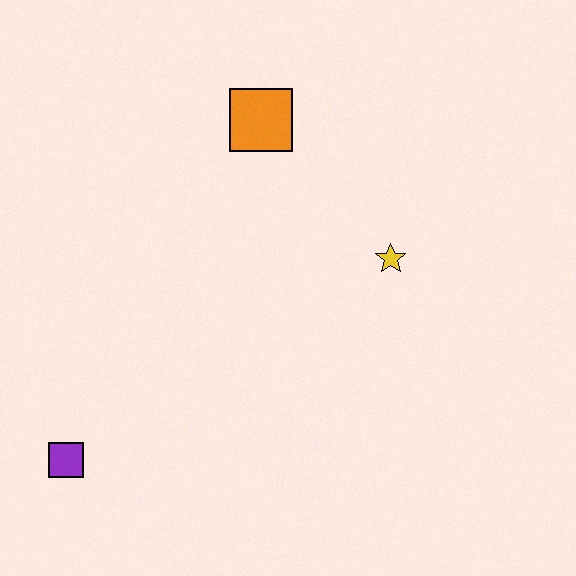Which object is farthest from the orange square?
The purple square is farthest from the orange square.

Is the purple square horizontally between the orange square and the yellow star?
No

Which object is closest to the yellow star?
The orange square is closest to the yellow star.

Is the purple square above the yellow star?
No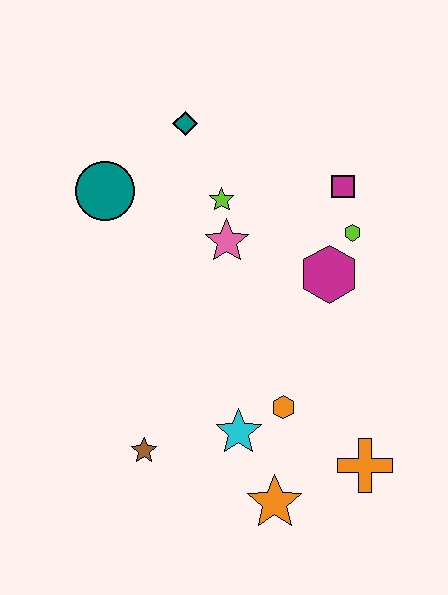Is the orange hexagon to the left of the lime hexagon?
Yes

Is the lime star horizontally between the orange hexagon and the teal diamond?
Yes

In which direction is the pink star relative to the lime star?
The pink star is below the lime star.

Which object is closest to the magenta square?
The lime hexagon is closest to the magenta square.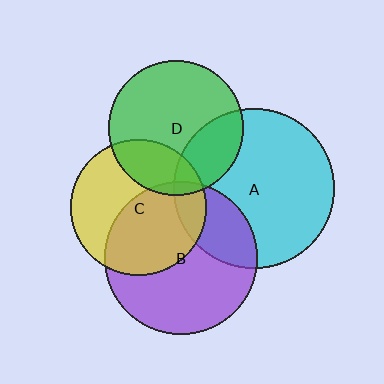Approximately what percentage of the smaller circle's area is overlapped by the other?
Approximately 15%.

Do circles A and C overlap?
Yes.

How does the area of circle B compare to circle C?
Approximately 1.3 times.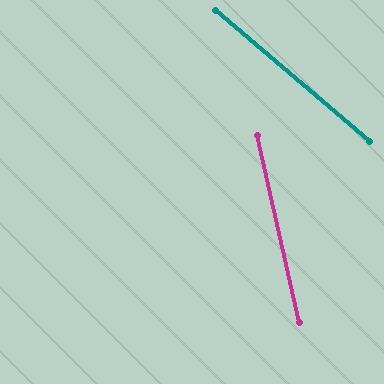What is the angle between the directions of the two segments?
Approximately 37 degrees.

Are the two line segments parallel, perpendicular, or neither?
Neither parallel nor perpendicular — they differ by about 37°.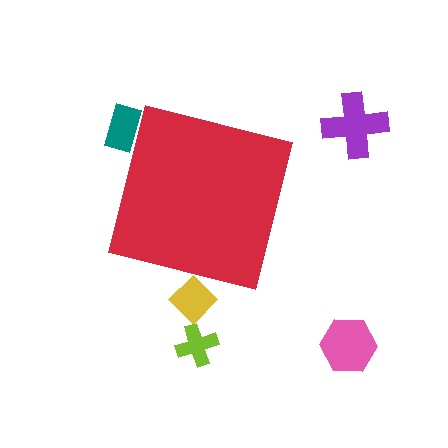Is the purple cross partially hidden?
No, the purple cross is fully visible.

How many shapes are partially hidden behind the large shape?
2 shapes are partially hidden.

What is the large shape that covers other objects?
A red square.